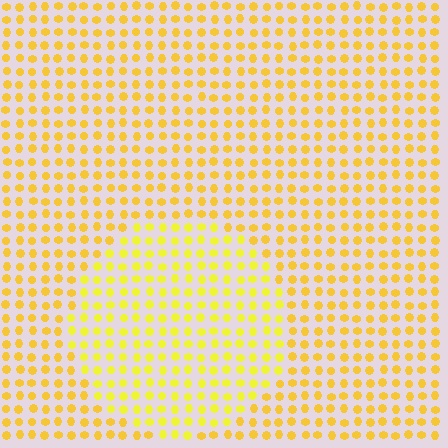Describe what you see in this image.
The image is filled with small yellow elements in a uniform arrangement. A circle-shaped region is visible where the elements are tinted to a slightly different hue, forming a subtle color boundary.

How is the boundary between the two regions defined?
The boundary is defined purely by a slight shift in hue (about 17 degrees). Spacing, size, and orientation are identical on both sides.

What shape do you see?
I see a circle.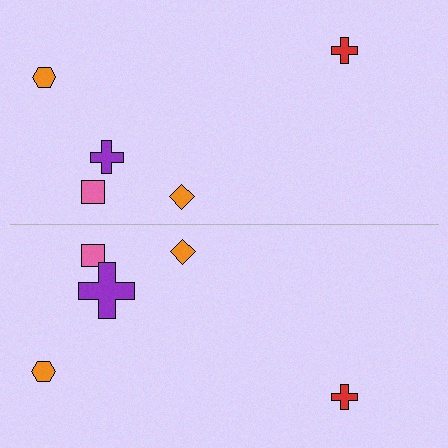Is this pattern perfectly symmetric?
No, the pattern is not perfectly symmetric. The purple cross on the bottom side has a different size than its mirror counterpart.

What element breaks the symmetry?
The purple cross on the bottom side has a different size than its mirror counterpart.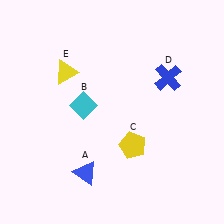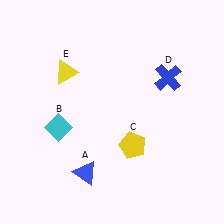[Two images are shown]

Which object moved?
The cyan diamond (B) moved left.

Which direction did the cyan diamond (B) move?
The cyan diamond (B) moved left.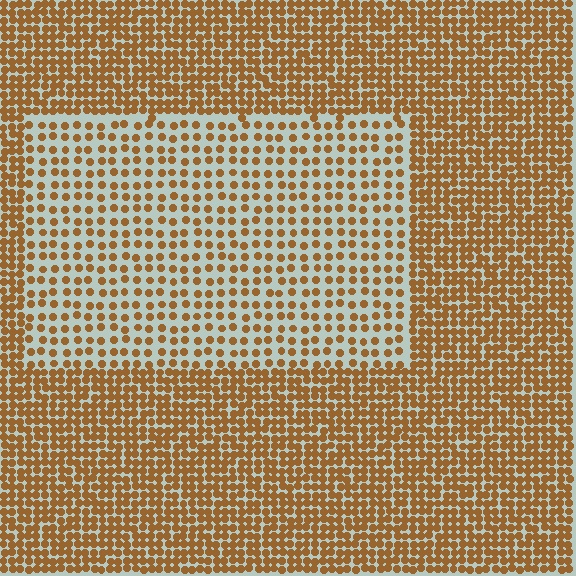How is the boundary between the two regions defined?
The boundary is defined by a change in element density (approximately 2.1x ratio). All elements are the same color, size, and shape.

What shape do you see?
I see a rectangle.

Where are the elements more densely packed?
The elements are more densely packed outside the rectangle boundary.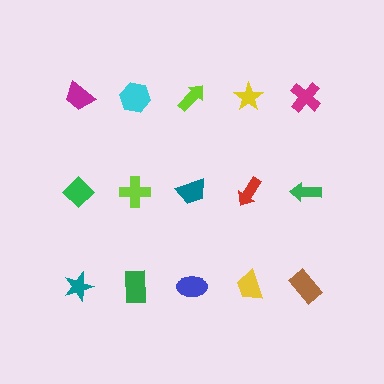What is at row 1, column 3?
A lime arrow.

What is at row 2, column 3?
A teal trapezoid.